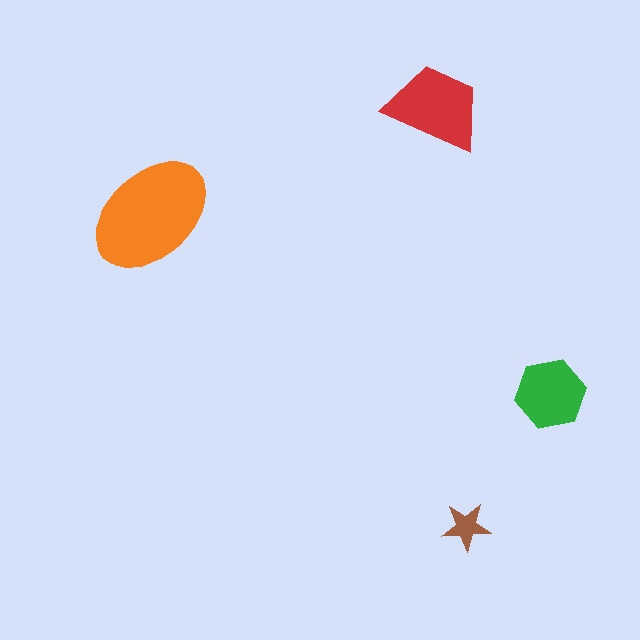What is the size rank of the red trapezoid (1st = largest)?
2nd.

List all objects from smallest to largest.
The brown star, the green hexagon, the red trapezoid, the orange ellipse.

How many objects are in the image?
There are 4 objects in the image.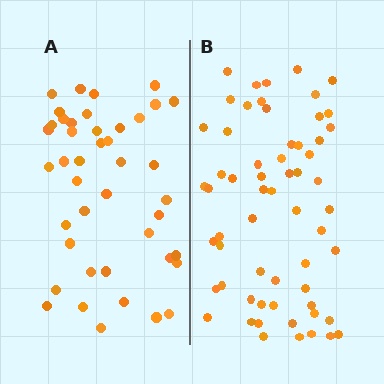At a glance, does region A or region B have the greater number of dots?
Region B (the right region) has more dots.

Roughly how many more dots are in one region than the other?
Region B has approximately 15 more dots than region A.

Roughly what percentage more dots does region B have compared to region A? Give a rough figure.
About 40% more.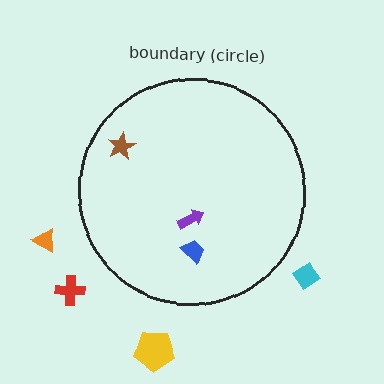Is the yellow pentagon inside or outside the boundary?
Outside.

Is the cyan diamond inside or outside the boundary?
Outside.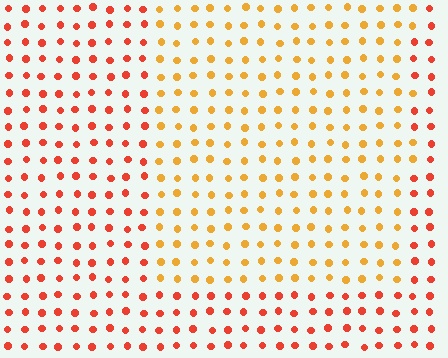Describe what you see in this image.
The image is filled with small red elements in a uniform arrangement. A rectangle-shaped region is visible where the elements are tinted to a slightly different hue, forming a subtle color boundary.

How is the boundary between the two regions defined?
The boundary is defined purely by a slight shift in hue (about 34 degrees). Spacing, size, and orientation are identical on both sides.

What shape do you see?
I see a rectangle.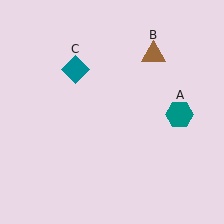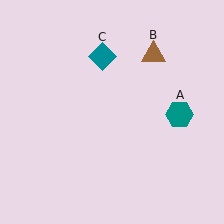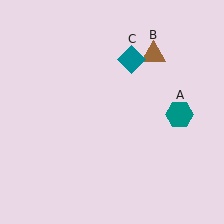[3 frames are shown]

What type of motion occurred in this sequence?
The teal diamond (object C) rotated clockwise around the center of the scene.